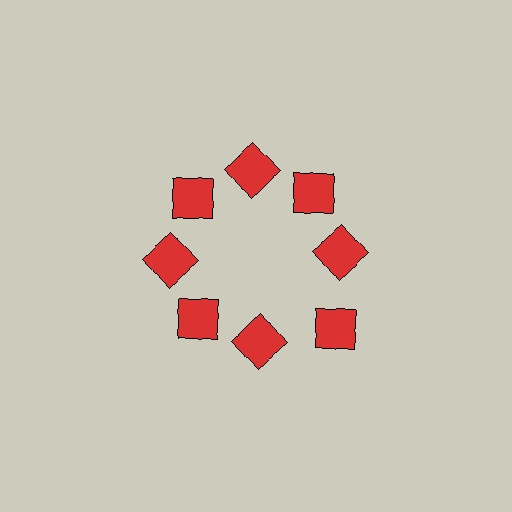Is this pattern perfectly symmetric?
No. The 8 red squares are arranged in a ring, but one element near the 4 o'clock position is pushed outward from the center, breaking the 8-fold rotational symmetry.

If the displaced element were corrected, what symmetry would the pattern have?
It would have 8-fold rotational symmetry — the pattern would map onto itself every 45 degrees.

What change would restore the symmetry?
The symmetry would be restored by moving it inward, back onto the ring so that all 8 squares sit at equal angles and equal distance from the center.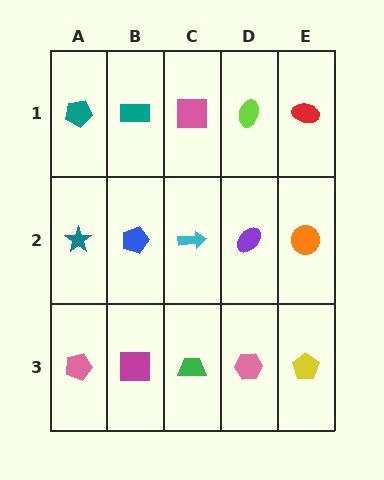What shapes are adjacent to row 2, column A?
A teal pentagon (row 1, column A), a pink pentagon (row 3, column A), a blue pentagon (row 2, column B).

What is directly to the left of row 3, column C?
A magenta square.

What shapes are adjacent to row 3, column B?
A blue pentagon (row 2, column B), a pink pentagon (row 3, column A), a green trapezoid (row 3, column C).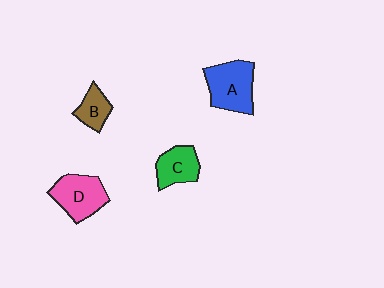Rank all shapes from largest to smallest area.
From largest to smallest: A (blue), D (pink), C (green), B (brown).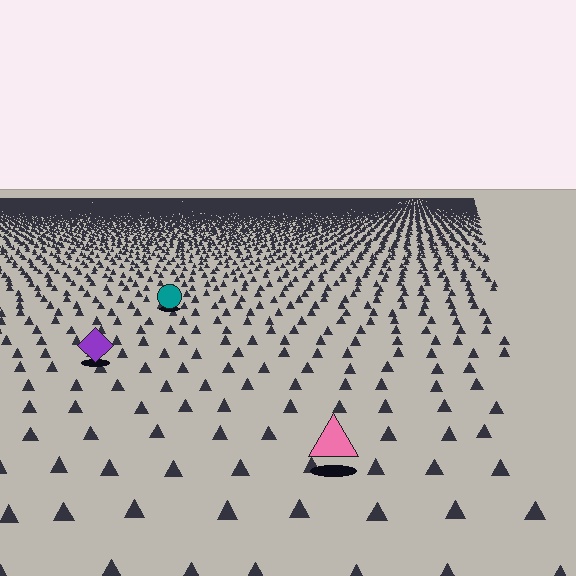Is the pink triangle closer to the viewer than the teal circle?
Yes. The pink triangle is closer — you can tell from the texture gradient: the ground texture is coarser near it.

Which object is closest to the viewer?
The pink triangle is closest. The texture marks near it are larger and more spread out.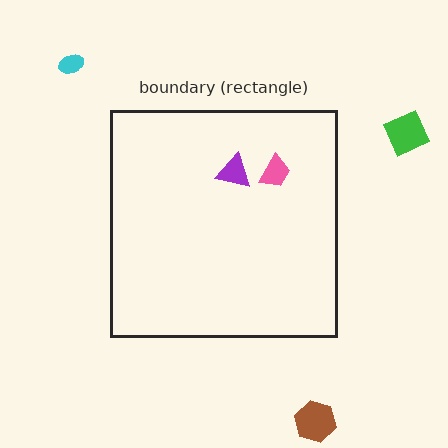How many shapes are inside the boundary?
2 inside, 3 outside.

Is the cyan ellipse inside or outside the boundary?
Outside.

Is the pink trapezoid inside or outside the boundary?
Inside.